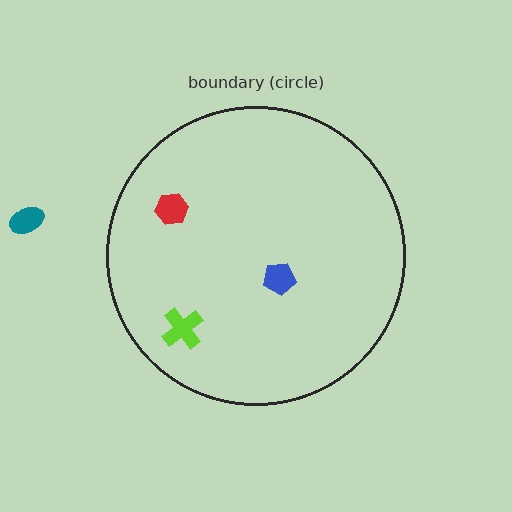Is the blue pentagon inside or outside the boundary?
Inside.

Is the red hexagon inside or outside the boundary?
Inside.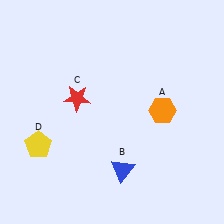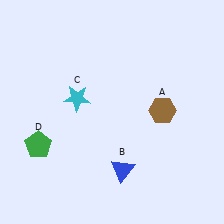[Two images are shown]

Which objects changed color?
A changed from orange to brown. C changed from red to cyan. D changed from yellow to green.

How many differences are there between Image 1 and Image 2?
There are 3 differences between the two images.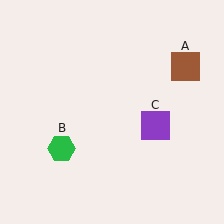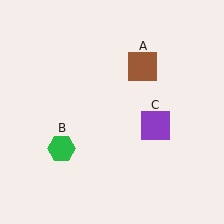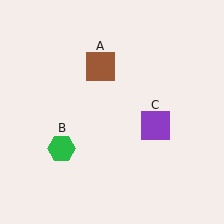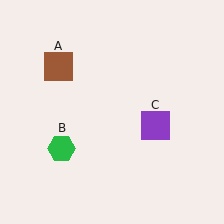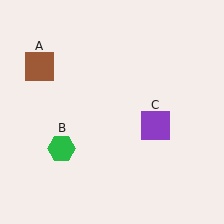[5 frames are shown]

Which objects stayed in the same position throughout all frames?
Green hexagon (object B) and purple square (object C) remained stationary.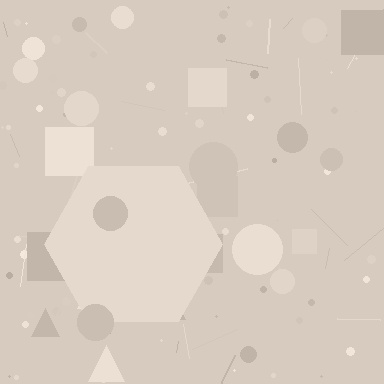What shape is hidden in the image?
A hexagon is hidden in the image.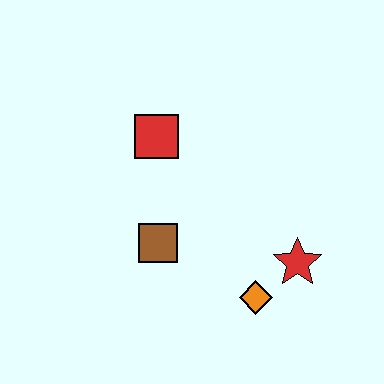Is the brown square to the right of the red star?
No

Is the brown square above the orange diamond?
Yes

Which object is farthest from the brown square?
The red star is farthest from the brown square.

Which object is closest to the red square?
The brown square is closest to the red square.